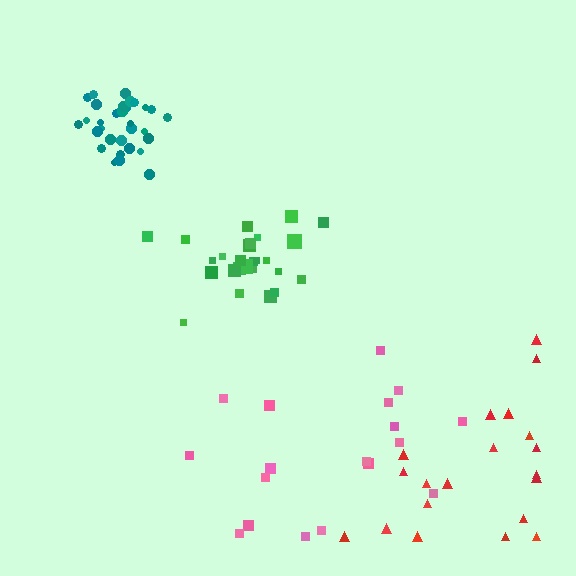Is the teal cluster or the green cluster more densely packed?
Teal.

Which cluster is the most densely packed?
Teal.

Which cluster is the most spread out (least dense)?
Red.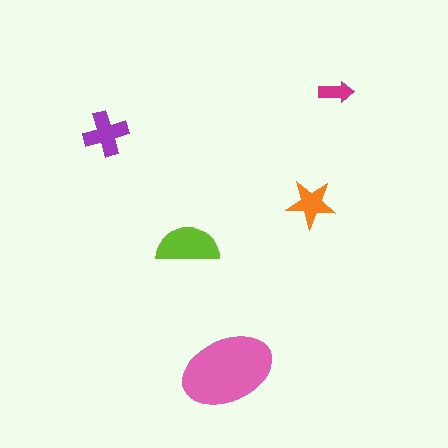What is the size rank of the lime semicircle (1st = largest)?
2nd.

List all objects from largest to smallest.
The pink ellipse, the lime semicircle, the purple cross, the orange star, the magenta arrow.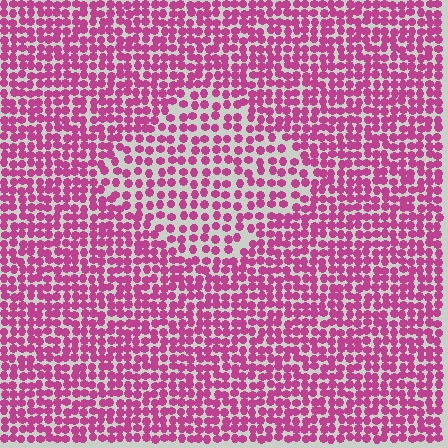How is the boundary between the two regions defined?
The boundary is defined by a change in element density (approximately 1.6x ratio). All elements are the same color, size, and shape.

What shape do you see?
I see a diamond.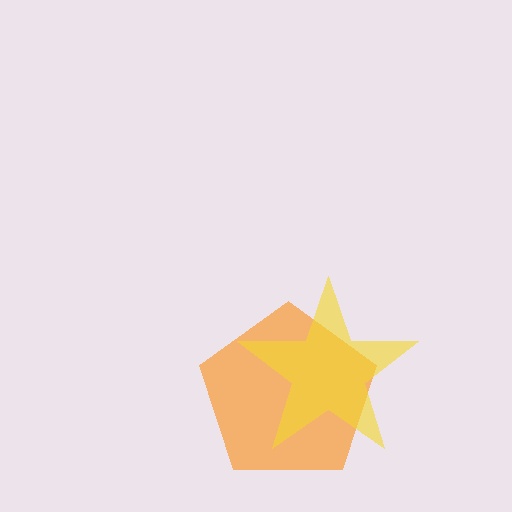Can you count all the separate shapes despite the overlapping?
Yes, there are 2 separate shapes.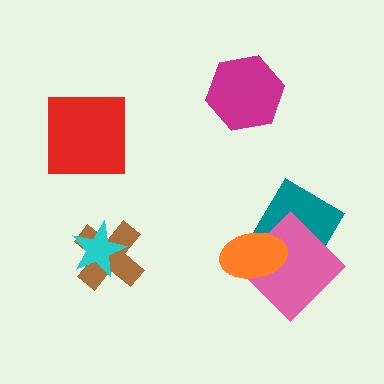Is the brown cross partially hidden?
Yes, it is partially covered by another shape.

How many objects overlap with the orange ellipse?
2 objects overlap with the orange ellipse.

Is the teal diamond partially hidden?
Yes, it is partially covered by another shape.